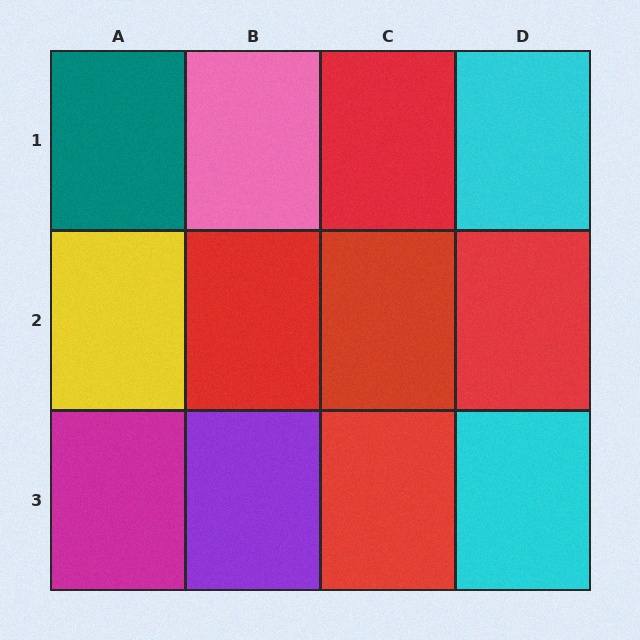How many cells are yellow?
1 cell is yellow.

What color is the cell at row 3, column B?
Purple.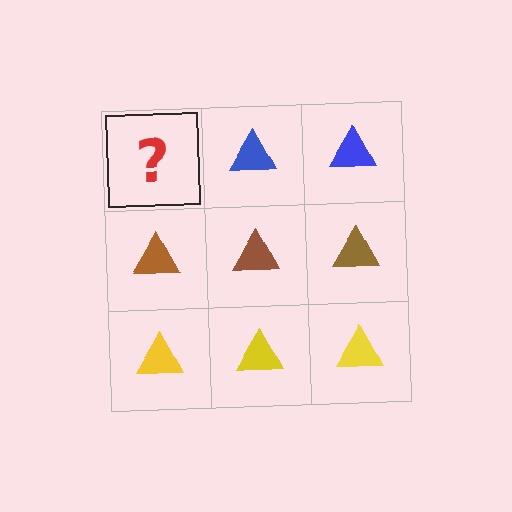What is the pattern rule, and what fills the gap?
The rule is that each row has a consistent color. The gap should be filled with a blue triangle.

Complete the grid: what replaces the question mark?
The question mark should be replaced with a blue triangle.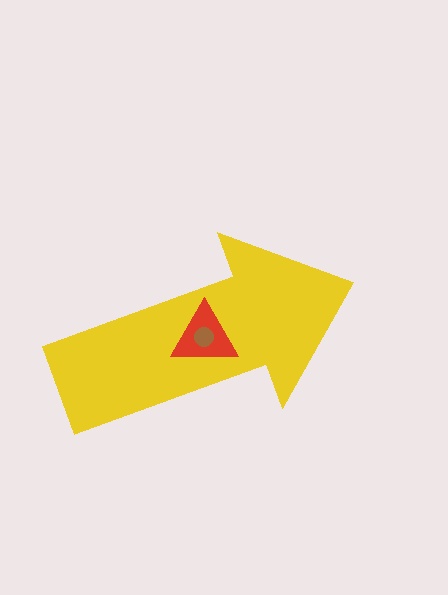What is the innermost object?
The brown circle.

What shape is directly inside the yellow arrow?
The red triangle.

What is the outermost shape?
The yellow arrow.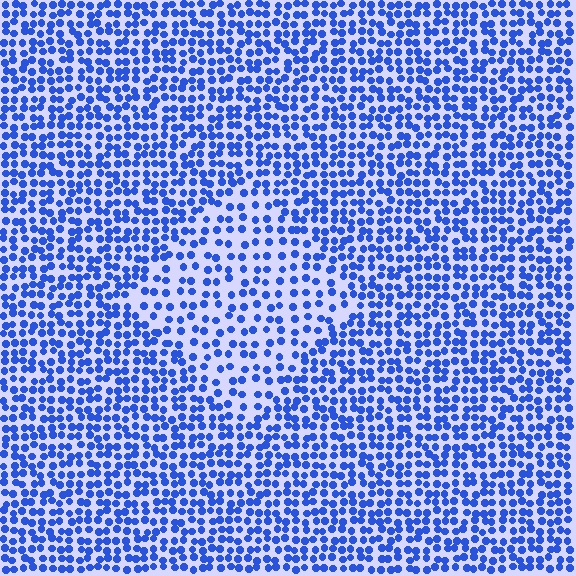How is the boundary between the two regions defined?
The boundary is defined by a change in element density (approximately 1.8x ratio). All elements are the same color, size, and shape.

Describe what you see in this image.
The image contains small blue elements arranged at two different densities. A diamond-shaped region is visible where the elements are less densely packed than the surrounding area.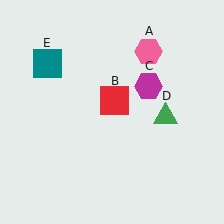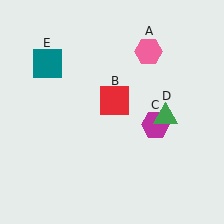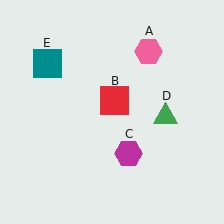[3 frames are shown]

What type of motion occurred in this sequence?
The magenta hexagon (object C) rotated clockwise around the center of the scene.